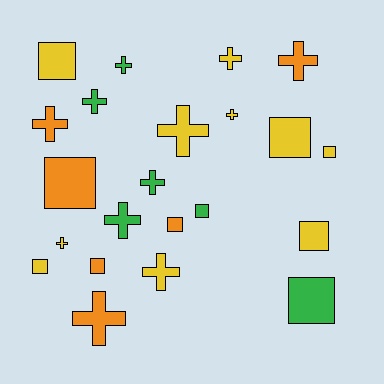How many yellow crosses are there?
There are 5 yellow crosses.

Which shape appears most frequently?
Cross, with 12 objects.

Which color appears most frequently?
Yellow, with 10 objects.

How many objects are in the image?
There are 22 objects.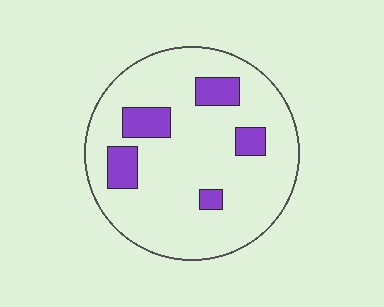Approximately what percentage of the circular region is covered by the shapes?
Approximately 15%.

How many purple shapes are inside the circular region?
5.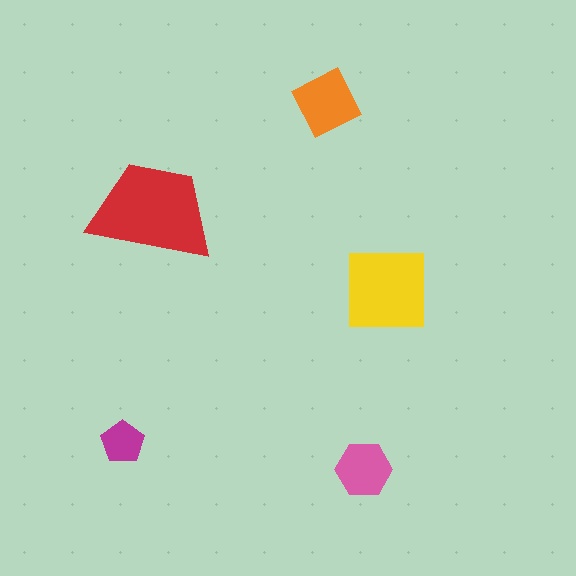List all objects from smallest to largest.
The magenta pentagon, the pink hexagon, the orange diamond, the yellow square, the red trapezoid.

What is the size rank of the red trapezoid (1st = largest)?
1st.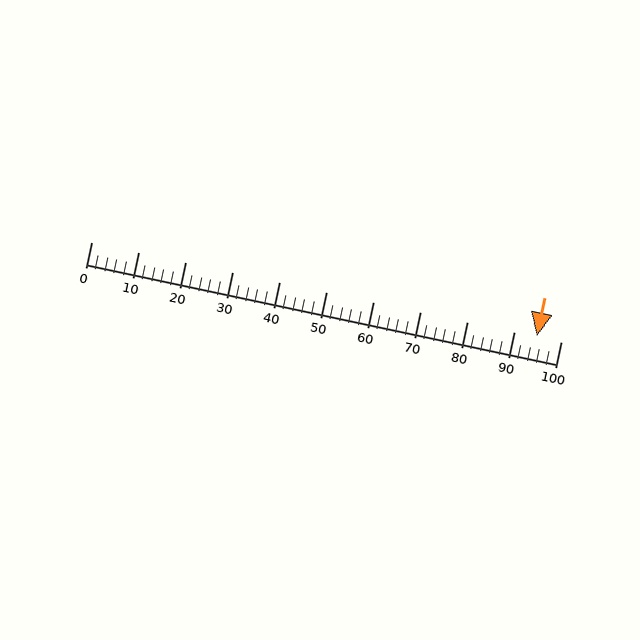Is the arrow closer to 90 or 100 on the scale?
The arrow is closer to 90.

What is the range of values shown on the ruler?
The ruler shows values from 0 to 100.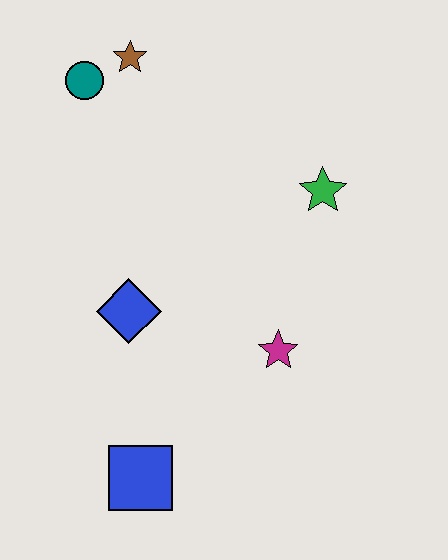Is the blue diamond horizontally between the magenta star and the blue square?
No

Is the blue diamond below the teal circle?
Yes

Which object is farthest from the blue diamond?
The brown star is farthest from the blue diamond.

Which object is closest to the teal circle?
The brown star is closest to the teal circle.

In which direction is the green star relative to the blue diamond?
The green star is to the right of the blue diamond.